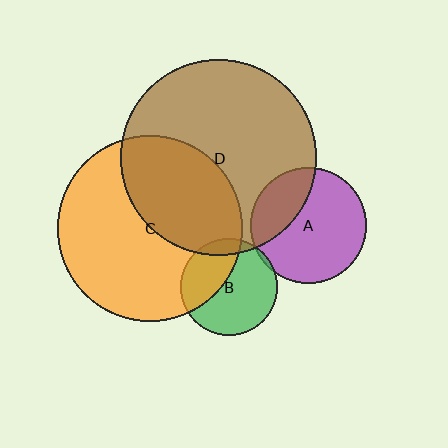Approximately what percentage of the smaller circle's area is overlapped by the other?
Approximately 40%.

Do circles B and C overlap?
Yes.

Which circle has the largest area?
Circle D (brown).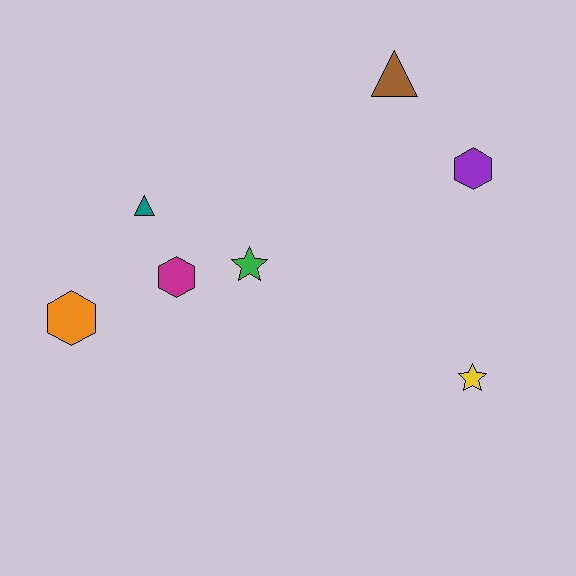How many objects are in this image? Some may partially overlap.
There are 7 objects.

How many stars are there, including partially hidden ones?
There are 2 stars.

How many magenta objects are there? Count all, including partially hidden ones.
There is 1 magenta object.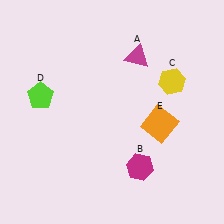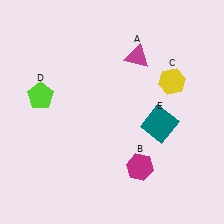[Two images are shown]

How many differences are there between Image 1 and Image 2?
There is 1 difference between the two images.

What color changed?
The square (E) changed from orange in Image 1 to teal in Image 2.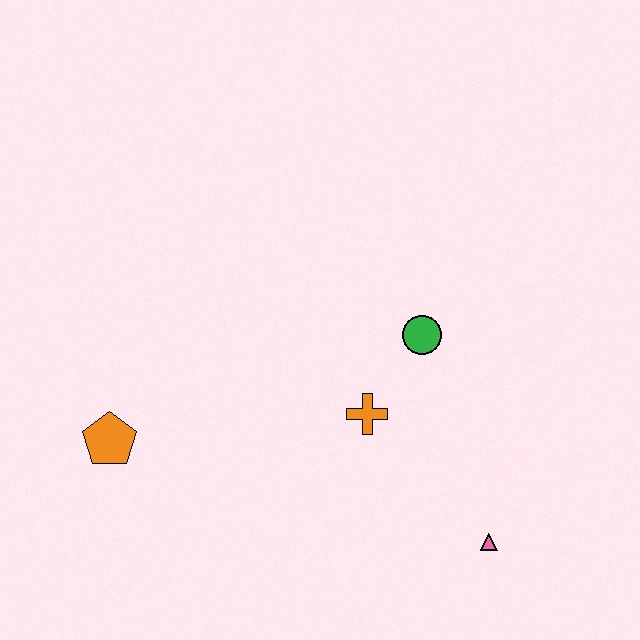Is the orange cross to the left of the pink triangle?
Yes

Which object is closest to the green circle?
The orange cross is closest to the green circle.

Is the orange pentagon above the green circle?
No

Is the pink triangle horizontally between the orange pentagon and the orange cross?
No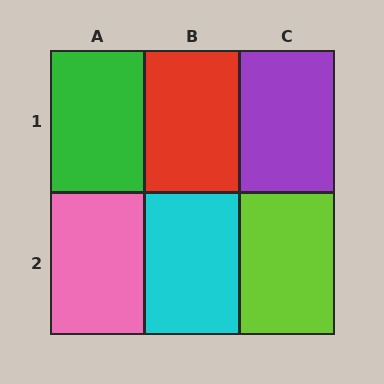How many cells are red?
1 cell is red.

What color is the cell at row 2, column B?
Cyan.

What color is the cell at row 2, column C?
Lime.